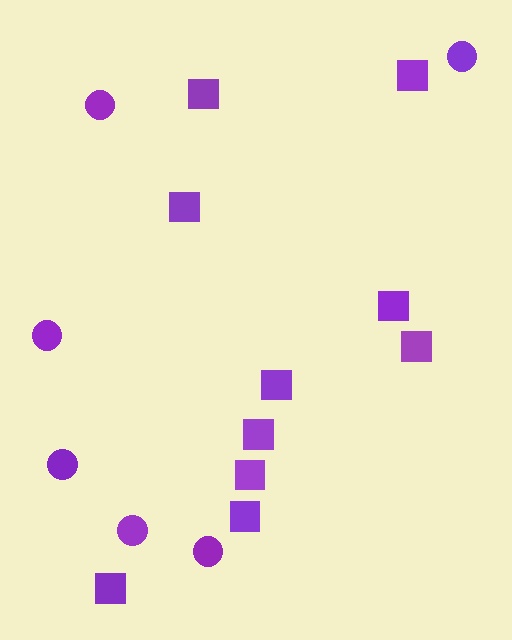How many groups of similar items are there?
There are 2 groups: one group of squares (10) and one group of circles (6).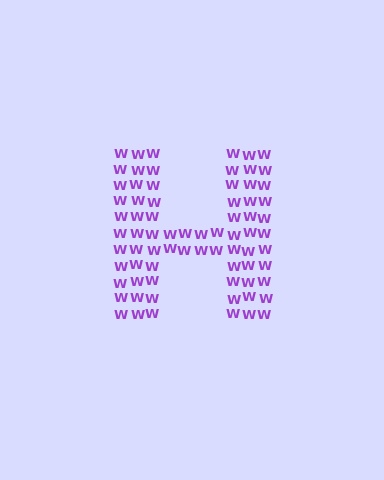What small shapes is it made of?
It is made of small letter W's.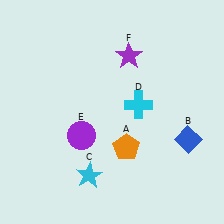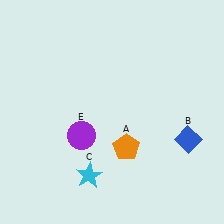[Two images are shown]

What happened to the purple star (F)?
The purple star (F) was removed in Image 2. It was in the top-right area of Image 1.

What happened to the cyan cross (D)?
The cyan cross (D) was removed in Image 2. It was in the top-right area of Image 1.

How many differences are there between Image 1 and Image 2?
There are 2 differences between the two images.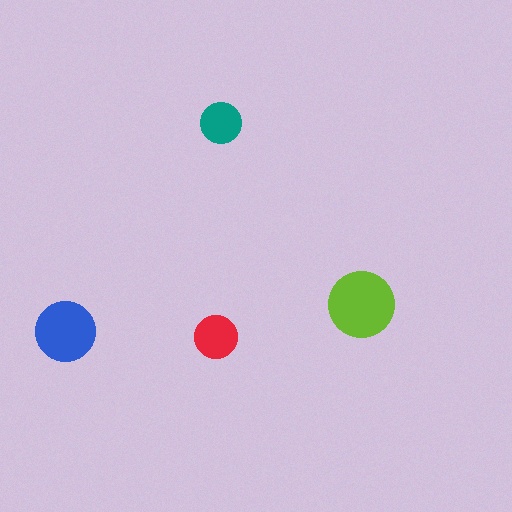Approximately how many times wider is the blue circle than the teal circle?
About 1.5 times wider.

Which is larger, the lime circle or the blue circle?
The lime one.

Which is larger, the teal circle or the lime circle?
The lime one.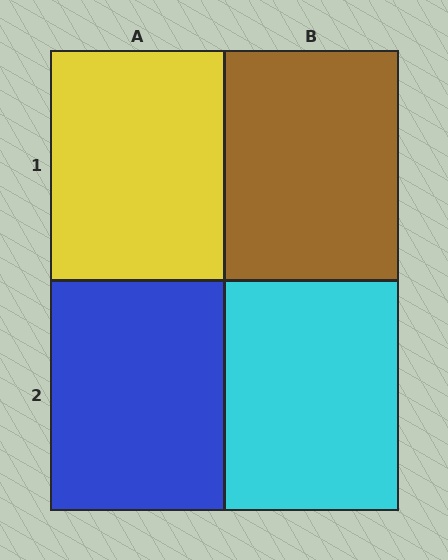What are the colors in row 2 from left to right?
Blue, cyan.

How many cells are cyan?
1 cell is cyan.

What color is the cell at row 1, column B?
Brown.